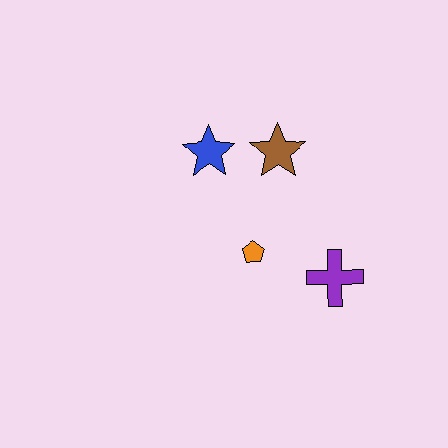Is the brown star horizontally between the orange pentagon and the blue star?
No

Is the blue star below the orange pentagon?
No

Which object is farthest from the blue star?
The purple cross is farthest from the blue star.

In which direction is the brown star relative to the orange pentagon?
The brown star is above the orange pentagon.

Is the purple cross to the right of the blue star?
Yes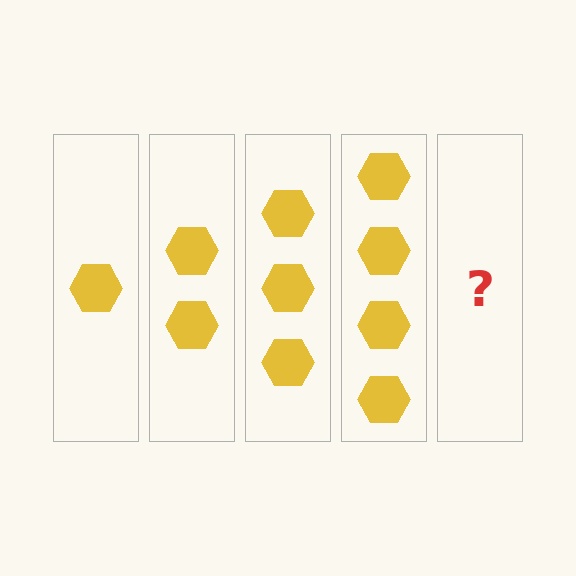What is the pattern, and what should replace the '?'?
The pattern is that each step adds one more hexagon. The '?' should be 5 hexagons.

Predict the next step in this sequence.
The next step is 5 hexagons.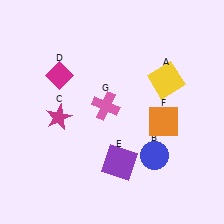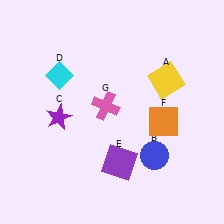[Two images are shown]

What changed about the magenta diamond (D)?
In Image 1, D is magenta. In Image 2, it changed to cyan.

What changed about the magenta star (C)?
In Image 1, C is magenta. In Image 2, it changed to purple.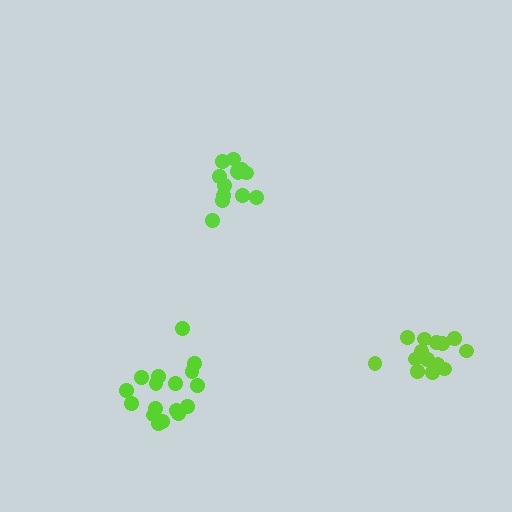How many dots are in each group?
Group 1: 13 dots, Group 2: 17 dots, Group 3: 15 dots (45 total).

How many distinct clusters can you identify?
There are 3 distinct clusters.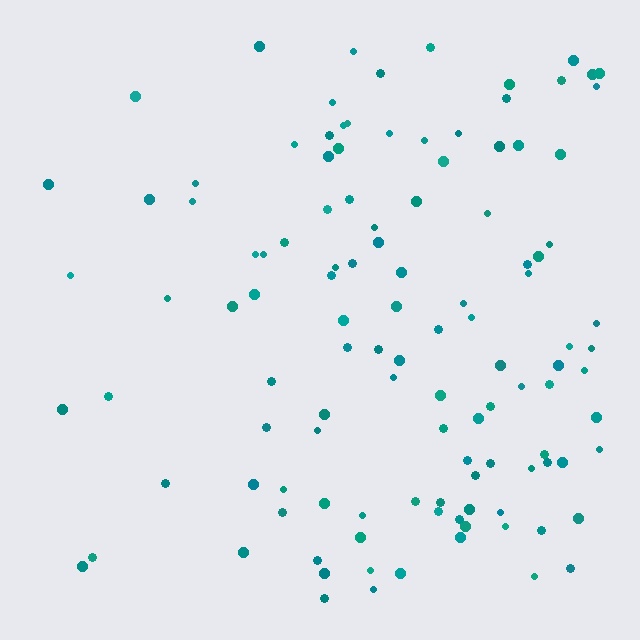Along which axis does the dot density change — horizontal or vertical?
Horizontal.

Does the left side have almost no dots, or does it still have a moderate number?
Still a moderate number, just noticeably fewer than the right.